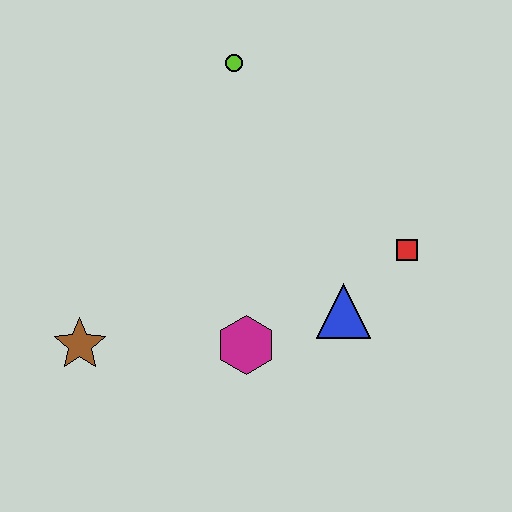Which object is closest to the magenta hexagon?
The blue triangle is closest to the magenta hexagon.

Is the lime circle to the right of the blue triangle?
No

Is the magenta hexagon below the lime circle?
Yes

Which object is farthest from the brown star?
The red square is farthest from the brown star.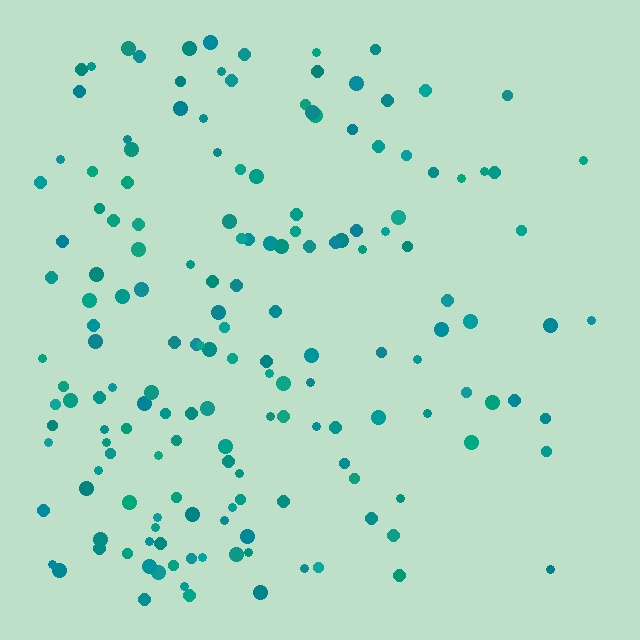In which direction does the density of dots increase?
From right to left, with the left side densest.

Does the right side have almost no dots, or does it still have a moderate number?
Still a moderate number, just noticeably fewer than the left.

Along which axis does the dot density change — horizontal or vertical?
Horizontal.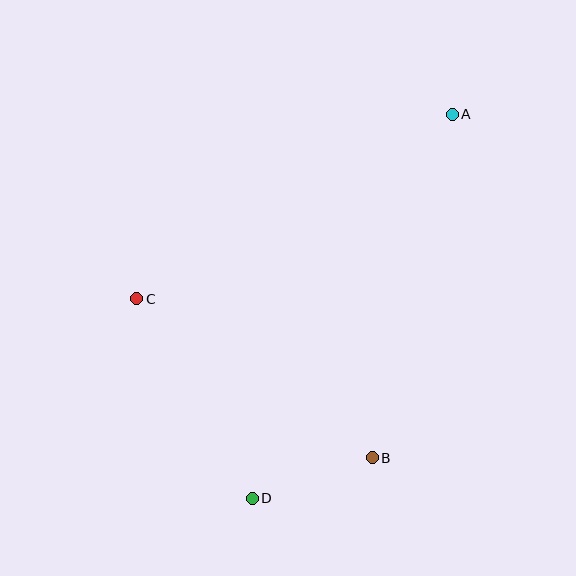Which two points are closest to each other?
Points B and D are closest to each other.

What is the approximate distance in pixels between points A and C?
The distance between A and C is approximately 366 pixels.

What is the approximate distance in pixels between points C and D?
The distance between C and D is approximately 230 pixels.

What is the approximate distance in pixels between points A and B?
The distance between A and B is approximately 353 pixels.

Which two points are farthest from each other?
Points A and D are farthest from each other.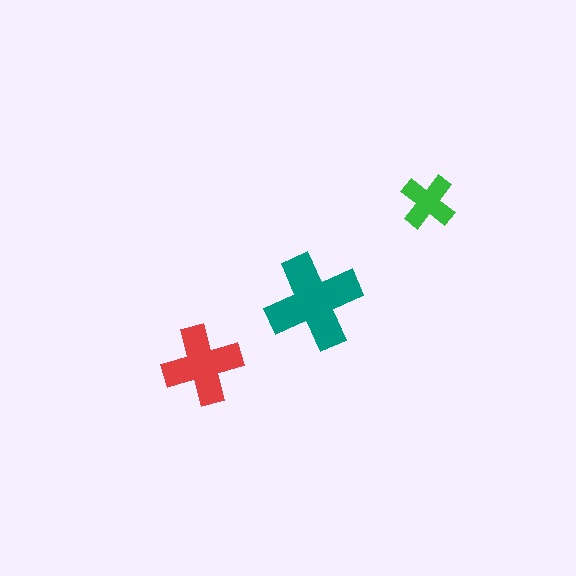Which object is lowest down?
The red cross is bottommost.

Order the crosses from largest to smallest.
the teal one, the red one, the green one.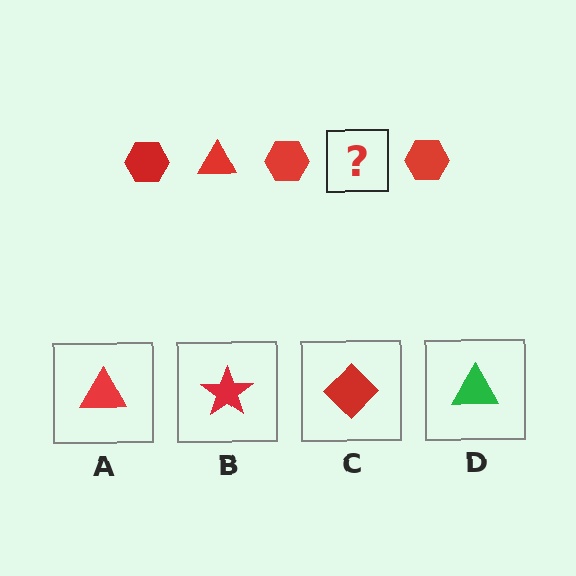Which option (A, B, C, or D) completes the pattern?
A.